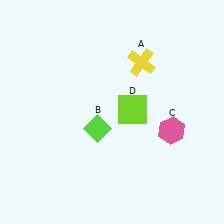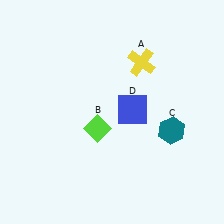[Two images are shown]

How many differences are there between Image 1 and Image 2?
There are 2 differences between the two images.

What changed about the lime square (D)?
In Image 1, D is lime. In Image 2, it changed to blue.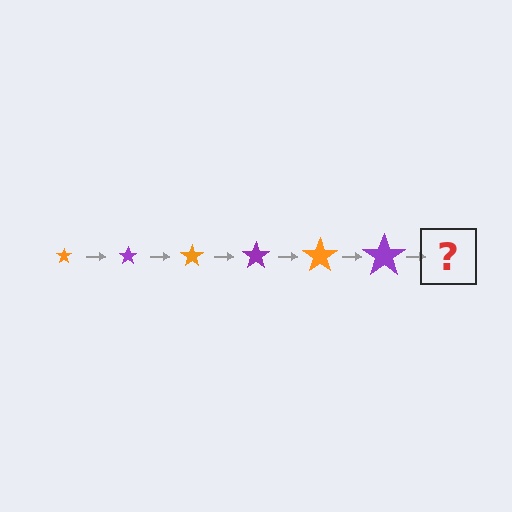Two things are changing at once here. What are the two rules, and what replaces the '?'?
The two rules are that the star grows larger each step and the color cycles through orange and purple. The '?' should be an orange star, larger than the previous one.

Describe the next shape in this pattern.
It should be an orange star, larger than the previous one.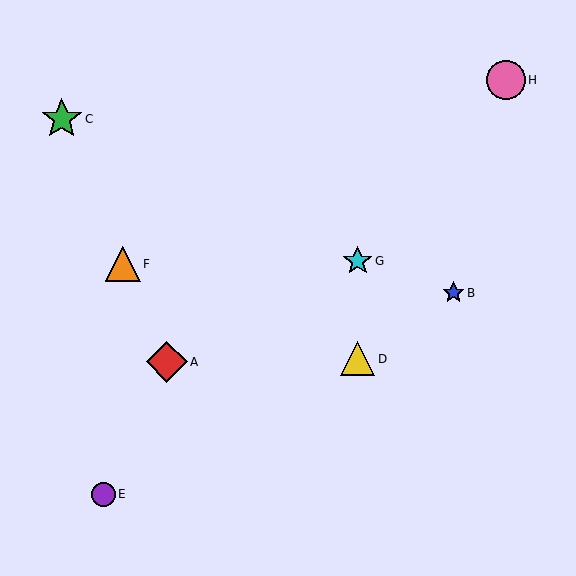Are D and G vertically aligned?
Yes, both are at x≈358.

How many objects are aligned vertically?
2 objects (D, G) are aligned vertically.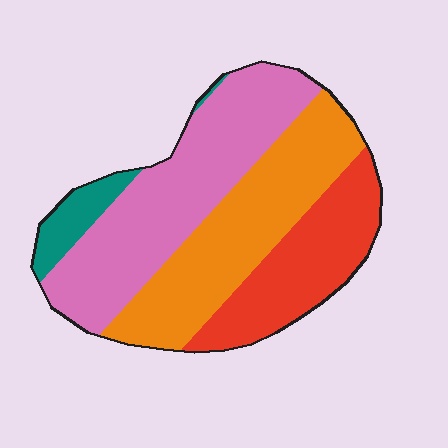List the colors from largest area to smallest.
From largest to smallest: pink, orange, red, teal.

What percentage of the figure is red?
Red covers 23% of the figure.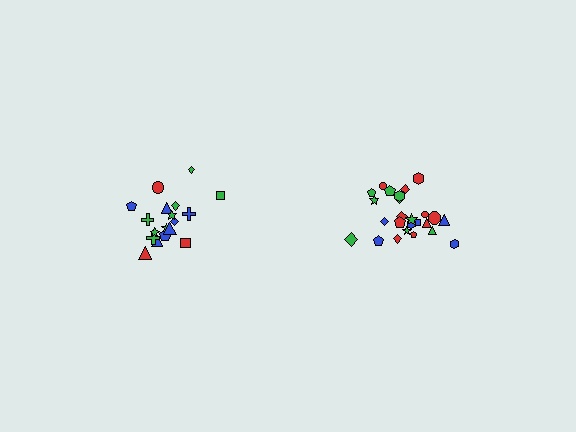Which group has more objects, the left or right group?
The right group.